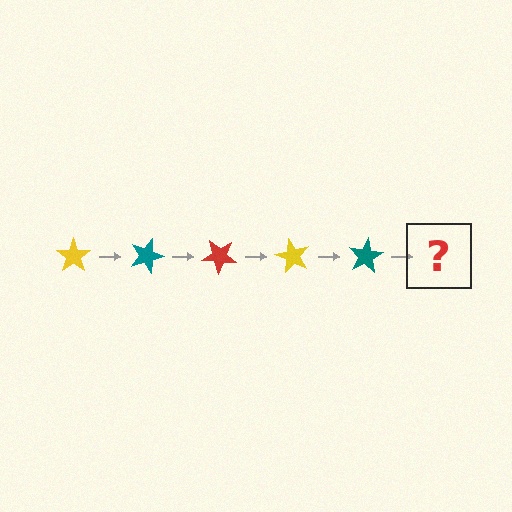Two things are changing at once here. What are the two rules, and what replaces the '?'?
The two rules are that it rotates 20 degrees each step and the color cycles through yellow, teal, and red. The '?' should be a red star, rotated 100 degrees from the start.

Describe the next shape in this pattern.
It should be a red star, rotated 100 degrees from the start.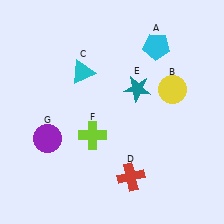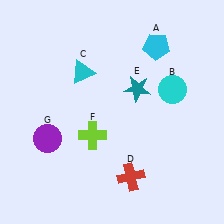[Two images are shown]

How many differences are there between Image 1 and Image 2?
There is 1 difference between the two images.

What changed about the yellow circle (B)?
In Image 1, B is yellow. In Image 2, it changed to cyan.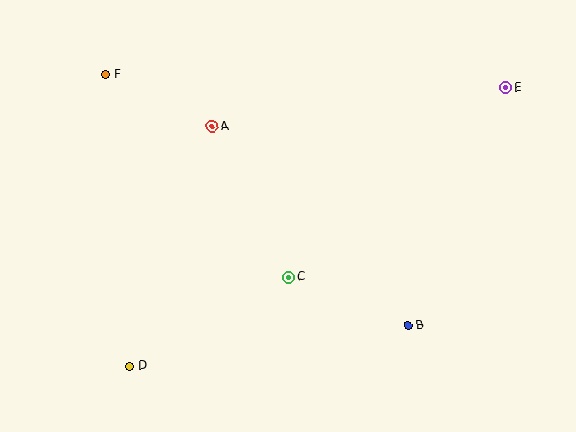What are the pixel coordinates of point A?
Point A is at (212, 127).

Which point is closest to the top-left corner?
Point F is closest to the top-left corner.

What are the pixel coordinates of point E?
Point E is at (505, 88).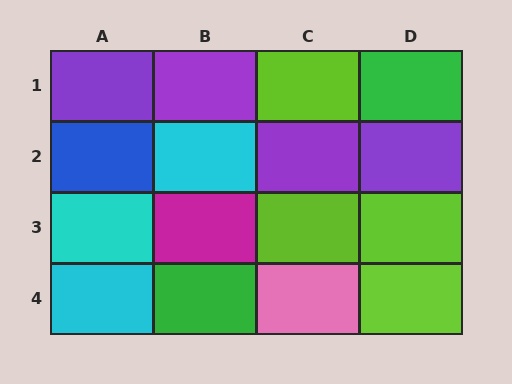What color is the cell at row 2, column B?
Cyan.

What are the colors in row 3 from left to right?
Cyan, magenta, lime, lime.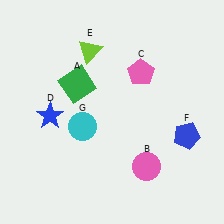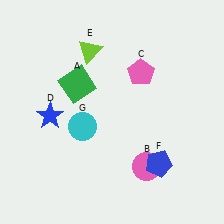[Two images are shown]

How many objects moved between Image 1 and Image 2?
1 object moved between the two images.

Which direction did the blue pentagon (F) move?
The blue pentagon (F) moved down.